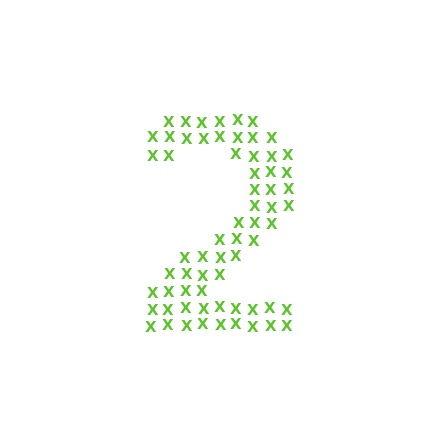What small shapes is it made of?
It is made of small letter X's.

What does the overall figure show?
The overall figure shows the digit 2.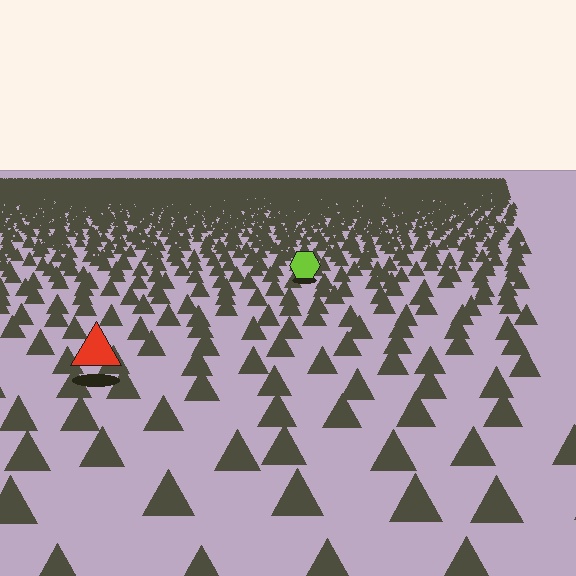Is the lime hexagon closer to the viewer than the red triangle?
No. The red triangle is closer — you can tell from the texture gradient: the ground texture is coarser near it.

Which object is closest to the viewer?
The red triangle is closest. The texture marks near it are larger and more spread out.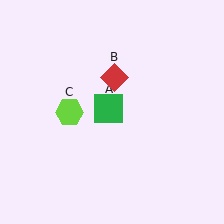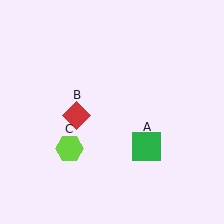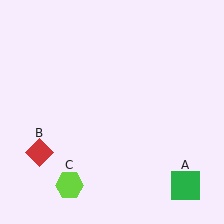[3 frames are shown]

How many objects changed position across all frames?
3 objects changed position: green square (object A), red diamond (object B), lime hexagon (object C).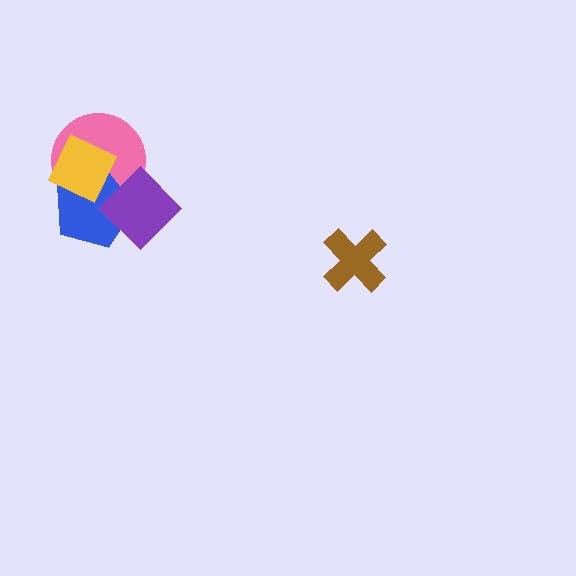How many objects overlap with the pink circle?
3 objects overlap with the pink circle.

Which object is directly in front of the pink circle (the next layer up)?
The blue pentagon is directly in front of the pink circle.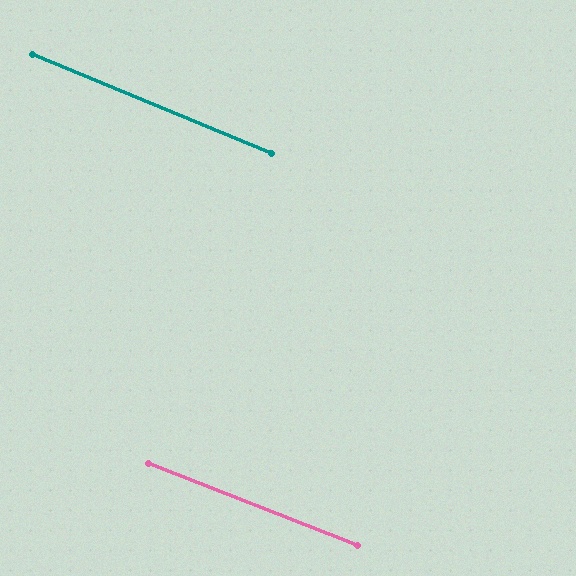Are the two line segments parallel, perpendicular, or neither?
Parallel — their directions differ by only 1.4°.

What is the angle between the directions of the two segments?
Approximately 1 degree.